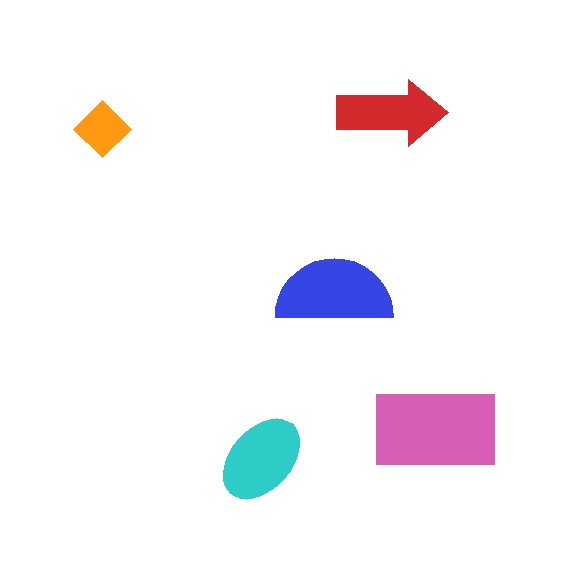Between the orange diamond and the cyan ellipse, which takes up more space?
The cyan ellipse.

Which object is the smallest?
The orange diamond.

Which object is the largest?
The pink rectangle.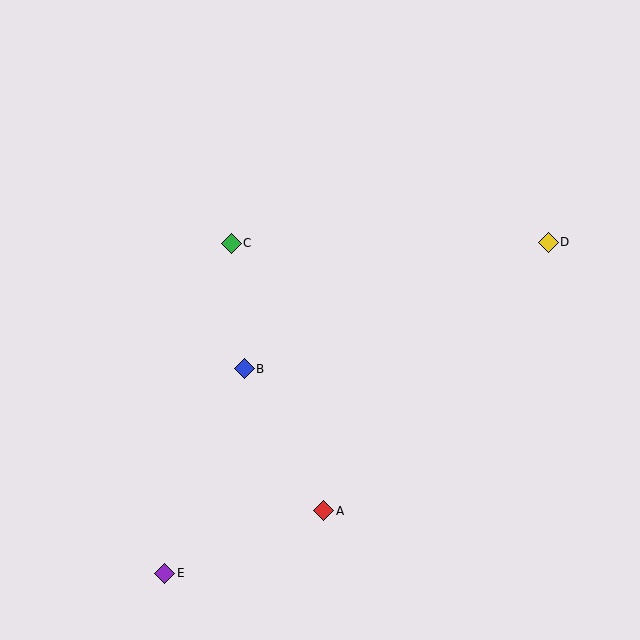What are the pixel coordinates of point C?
Point C is at (231, 243).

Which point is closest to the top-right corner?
Point D is closest to the top-right corner.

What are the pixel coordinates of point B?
Point B is at (244, 369).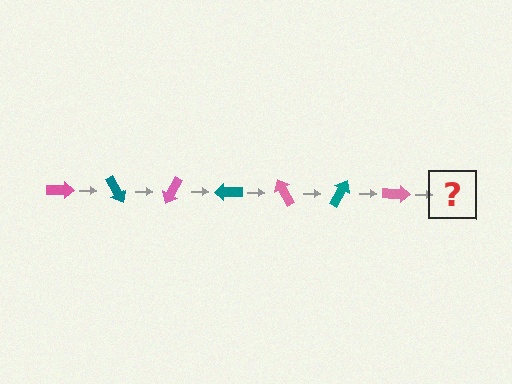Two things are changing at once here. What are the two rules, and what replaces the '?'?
The two rules are that it rotates 60 degrees each step and the color cycles through pink and teal. The '?' should be a teal arrow, rotated 420 degrees from the start.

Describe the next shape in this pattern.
It should be a teal arrow, rotated 420 degrees from the start.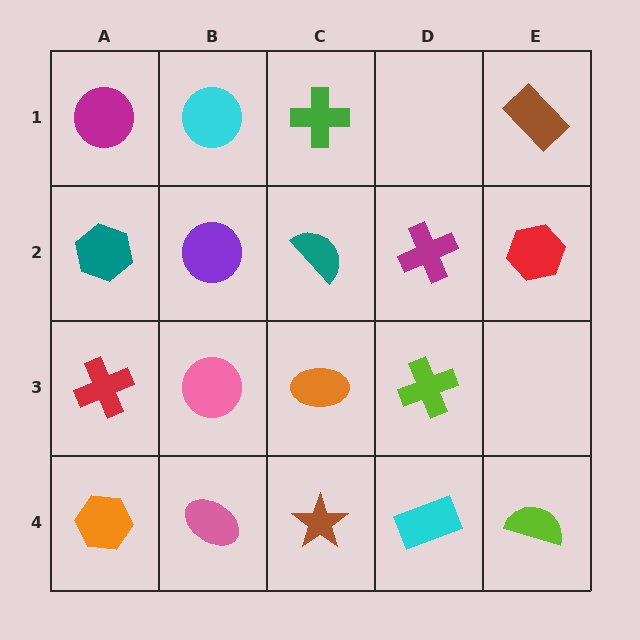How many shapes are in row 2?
5 shapes.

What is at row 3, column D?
A lime cross.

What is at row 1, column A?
A magenta circle.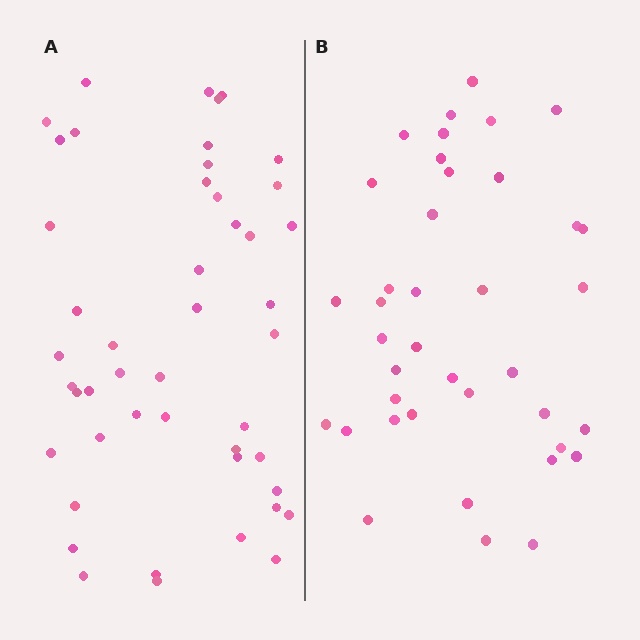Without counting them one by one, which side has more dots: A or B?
Region A (the left region) has more dots.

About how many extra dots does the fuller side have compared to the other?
Region A has roughly 8 or so more dots than region B.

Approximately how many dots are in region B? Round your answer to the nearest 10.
About 40 dots. (The exact count is 39, which rounds to 40.)